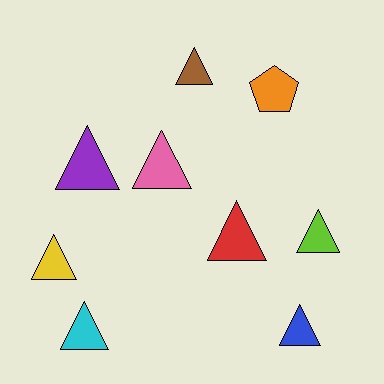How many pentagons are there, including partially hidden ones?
There is 1 pentagon.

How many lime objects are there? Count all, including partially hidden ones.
There is 1 lime object.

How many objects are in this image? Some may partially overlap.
There are 9 objects.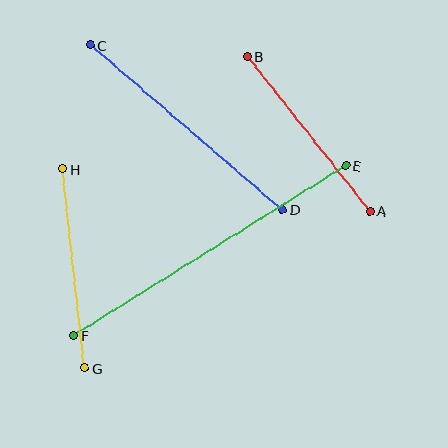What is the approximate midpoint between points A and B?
The midpoint is at approximately (309, 134) pixels.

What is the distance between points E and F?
The distance is approximately 320 pixels.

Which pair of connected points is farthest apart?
Points E and F are farthest apart.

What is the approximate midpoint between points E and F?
The midpoint is at approximately (210, 251) pixels.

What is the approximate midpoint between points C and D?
The midpoint is at approximately (186, 128) pixels.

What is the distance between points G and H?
The distance is approximately 200 pixels.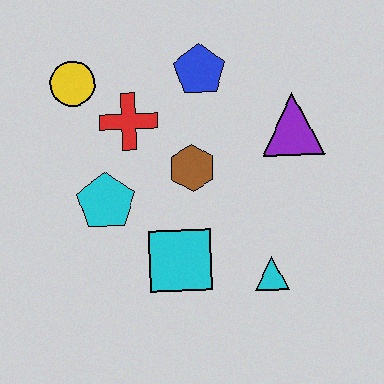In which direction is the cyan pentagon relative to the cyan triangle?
The cyan pentagon is to the left of the cyan triangle.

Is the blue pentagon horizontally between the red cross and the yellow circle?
No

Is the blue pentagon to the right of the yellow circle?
Yes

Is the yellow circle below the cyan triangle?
No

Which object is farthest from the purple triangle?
The yellow circle is farthest from the purple triangle.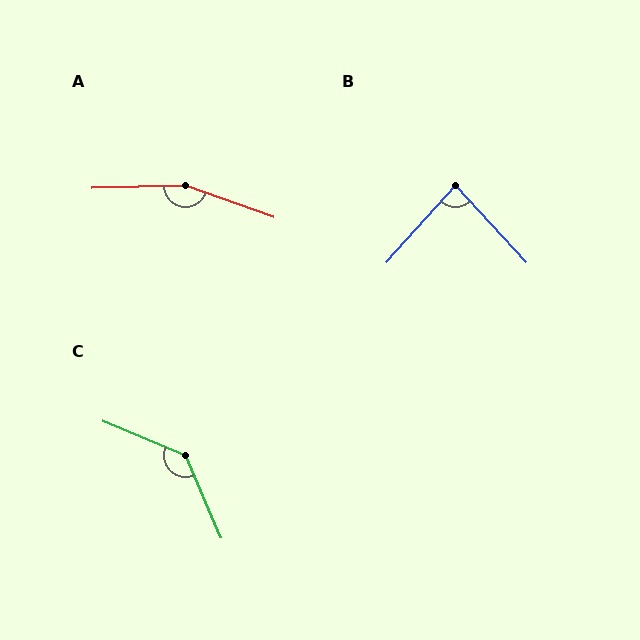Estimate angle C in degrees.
Approximately 136 degrees.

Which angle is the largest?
A, at approximately 159 degrees.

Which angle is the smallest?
B, at approximately 85 degrees.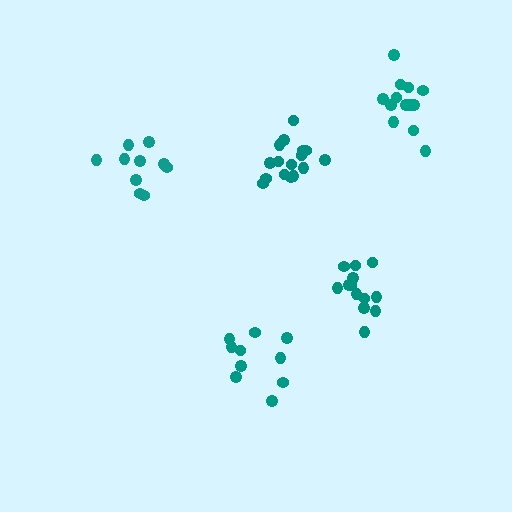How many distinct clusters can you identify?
There are 5 distinct clusters.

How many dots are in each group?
Group 1: 10 dots, Group 2: 10 dots, Group 3: 13 dots, Group 4: 13 dots, Group 5: 16 dots (62 total).